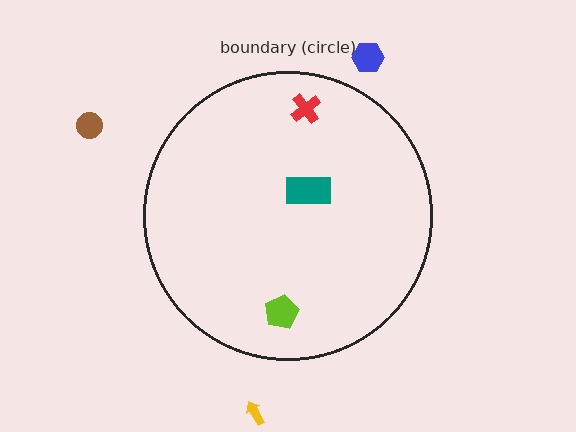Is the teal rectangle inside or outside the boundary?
Inside.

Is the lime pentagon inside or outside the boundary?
Inside.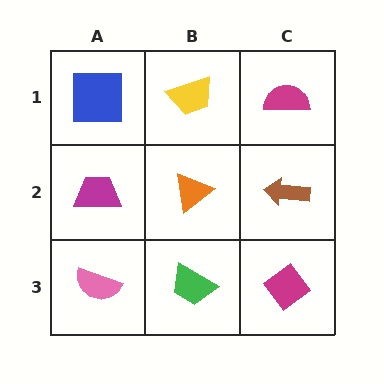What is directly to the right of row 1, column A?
A yellow trapezoid.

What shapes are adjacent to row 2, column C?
A magenta semicircle (row 1, column C), a magenta diamond (row 3, column C), an orange triangle (row 2, column B).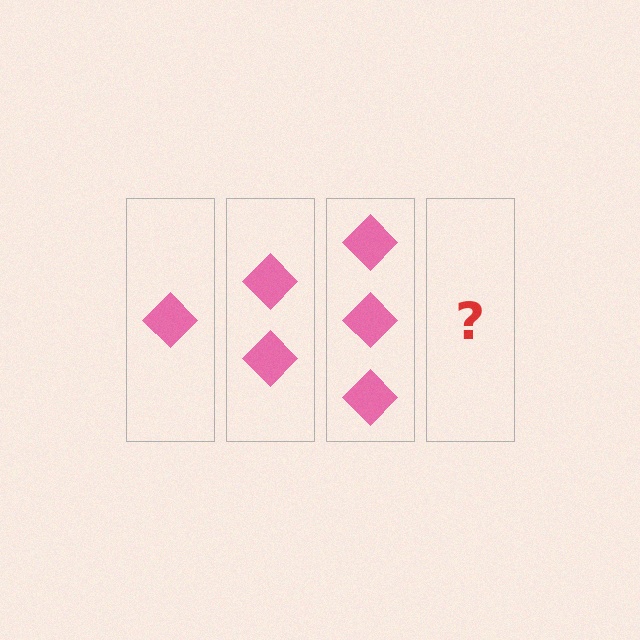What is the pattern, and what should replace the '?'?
The pattern is that each step adds one more diamond. The '?' should be 4 diamonds.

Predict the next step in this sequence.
The next step is 4 diamonds.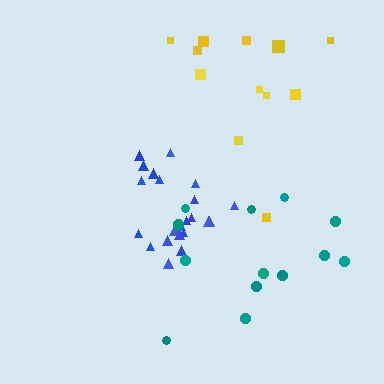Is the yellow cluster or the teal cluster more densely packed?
Teal.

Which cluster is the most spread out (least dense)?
Yellow.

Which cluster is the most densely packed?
Blue.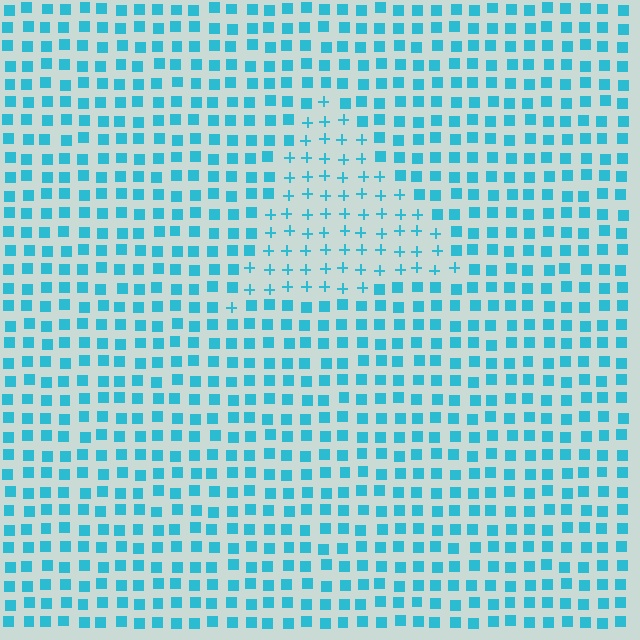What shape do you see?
I see a triangle.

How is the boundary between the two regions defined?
The boundary is defined by a change in element shape: plus signs inside vs. squares outside. All elements share the same color and spacing.